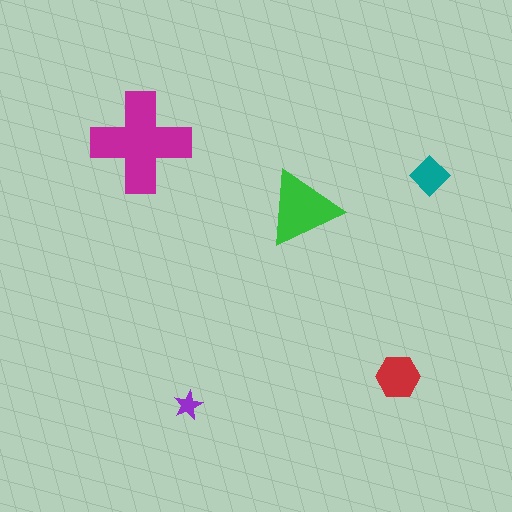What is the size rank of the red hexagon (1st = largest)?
3rd.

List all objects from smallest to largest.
The purple star, the teal diamond, the red hexagon, the green triangle, the magenta cross.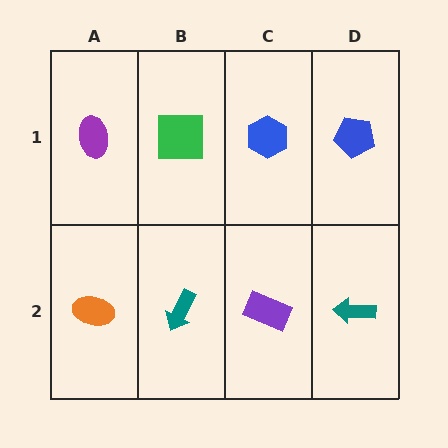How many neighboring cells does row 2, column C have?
3.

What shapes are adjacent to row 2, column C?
A blue hexagon (row 1, column C), a teal arrow (row 2, column B), a teal arrow (row 2, column D).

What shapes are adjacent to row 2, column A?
A purple ellipse (row 1, column A), a teal arrow (row 2, column B).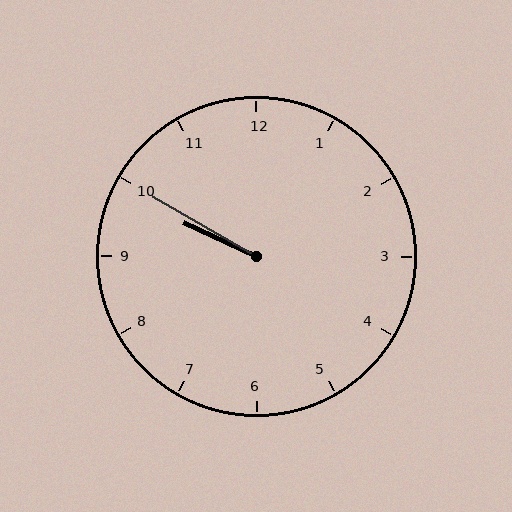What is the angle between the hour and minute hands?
Approximately 5 degrees.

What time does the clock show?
9:50.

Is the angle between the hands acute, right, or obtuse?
It is acute.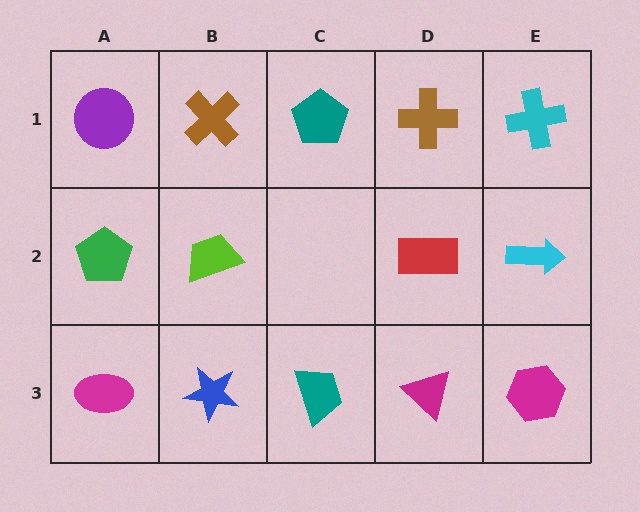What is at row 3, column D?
A magenta triangle.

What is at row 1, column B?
A brown cross.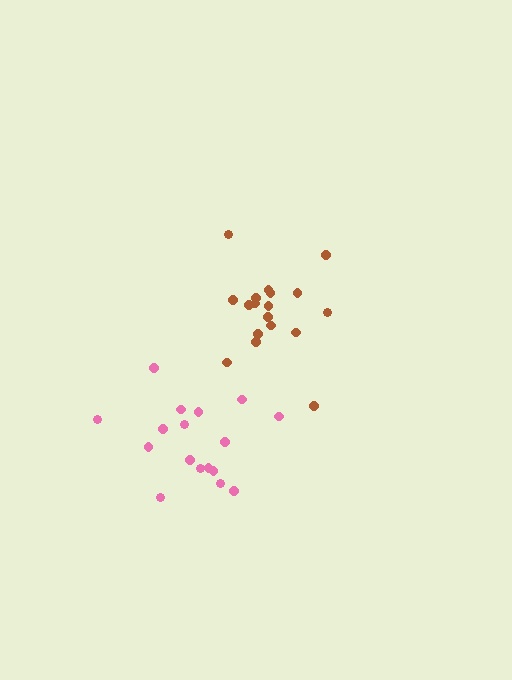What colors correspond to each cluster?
The clusters are colored: brown, pink.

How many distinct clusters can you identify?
There are 2 distinct clusters.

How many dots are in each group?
Group 1: 18 dots, Group 2: 17 dots (35 total).